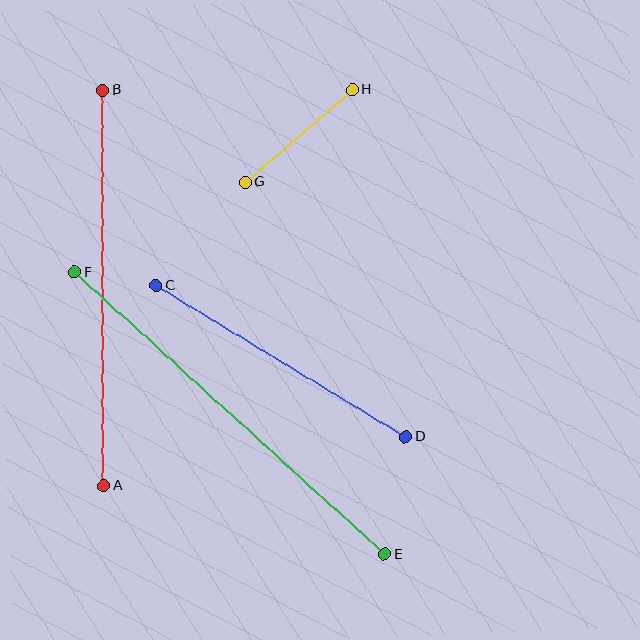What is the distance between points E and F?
The distance is approximately 419 pixels.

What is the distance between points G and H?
The distance is approximately 142 pixels.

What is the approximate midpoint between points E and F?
The midpoint is at approximately (230, 413) pixels.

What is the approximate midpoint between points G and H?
The midpoint is at approximately (299, 136) pixels.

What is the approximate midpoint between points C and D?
The midpoint is at approximately (281, 361) pixels.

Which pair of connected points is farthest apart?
Points E and F are farthest apart.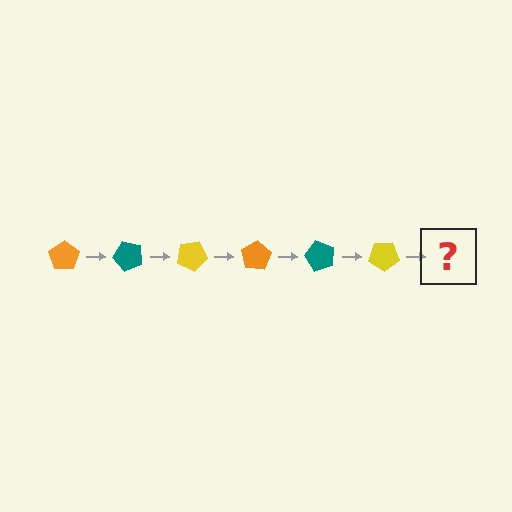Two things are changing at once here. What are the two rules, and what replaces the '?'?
The two rules are that it rotates 50 degrees each step and the color cycles through orange, teal, and yellow. The '?' should be an orange pentagon, rotated 300 degrees from the start.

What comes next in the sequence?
The next element should be an orange pentagon, rotated 300 degrees from the start.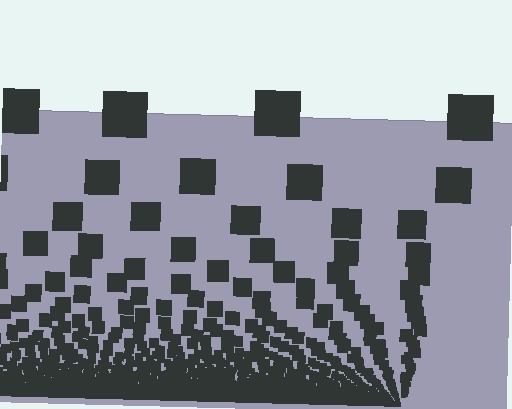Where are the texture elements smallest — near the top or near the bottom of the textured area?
Near the bottom.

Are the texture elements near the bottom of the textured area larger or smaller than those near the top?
Smaller. The gradient is inverted — elements near the bottom are smaller and denser.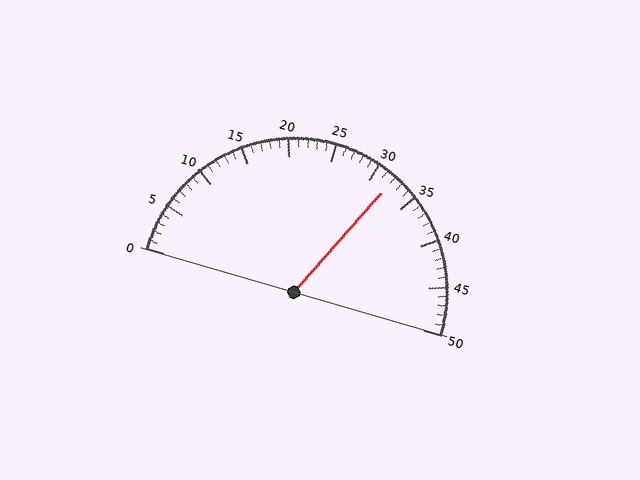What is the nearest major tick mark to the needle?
The nearest major tick mark is 30.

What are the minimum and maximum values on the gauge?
The gauge ranges from 0 to 50.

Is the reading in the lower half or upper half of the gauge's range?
The reading is in the upper half of the range (0 to 50).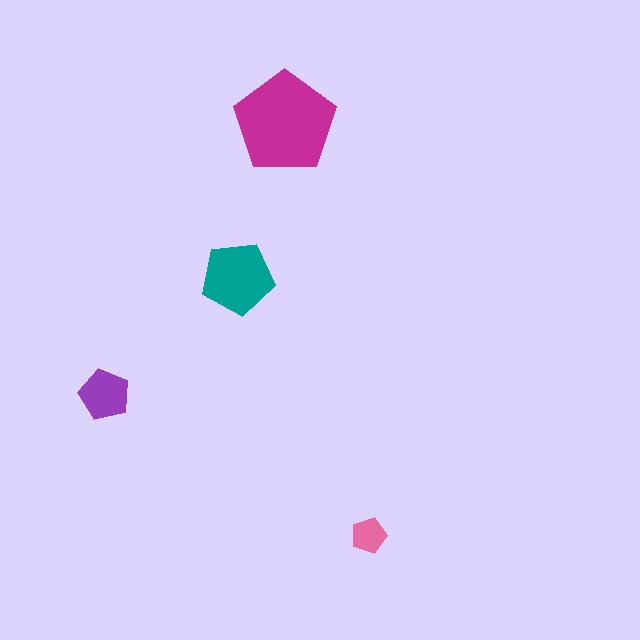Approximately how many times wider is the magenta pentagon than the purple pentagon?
About 2 times wider.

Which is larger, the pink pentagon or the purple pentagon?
The purple one.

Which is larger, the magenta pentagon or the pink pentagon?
The magenta one.